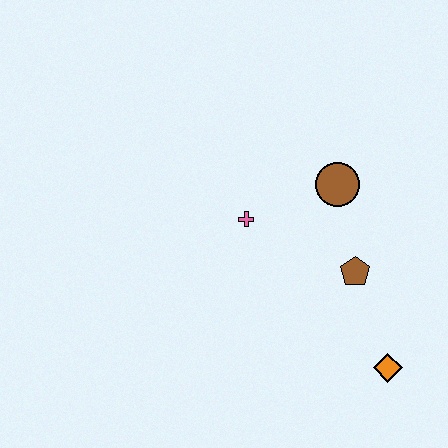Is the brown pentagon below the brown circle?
Yes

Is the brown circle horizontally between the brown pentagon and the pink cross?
Yes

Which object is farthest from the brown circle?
The orange diamond is farthest from the brown circle.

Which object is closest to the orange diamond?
The brown pentagon is closest to the orange diamond.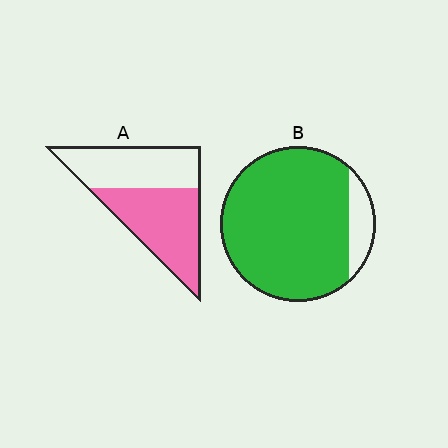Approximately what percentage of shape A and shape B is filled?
A is approximately 55% and B is approximately 90%.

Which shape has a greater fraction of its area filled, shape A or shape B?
Shape B.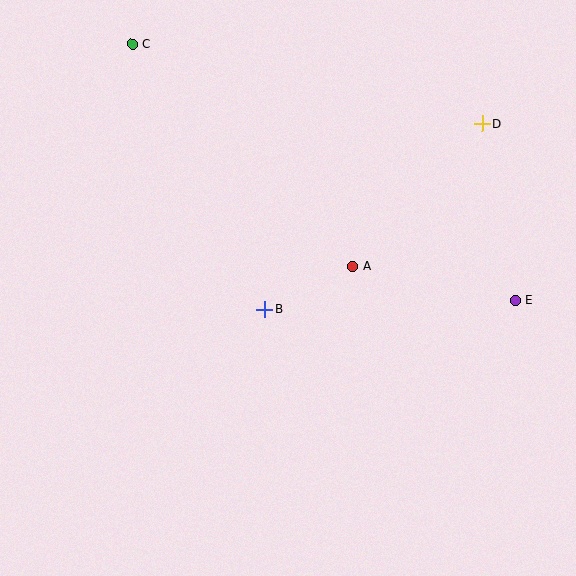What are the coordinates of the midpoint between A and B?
The midpoint between A and B is at (309, 287).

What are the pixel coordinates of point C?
Point C is at (133, 44).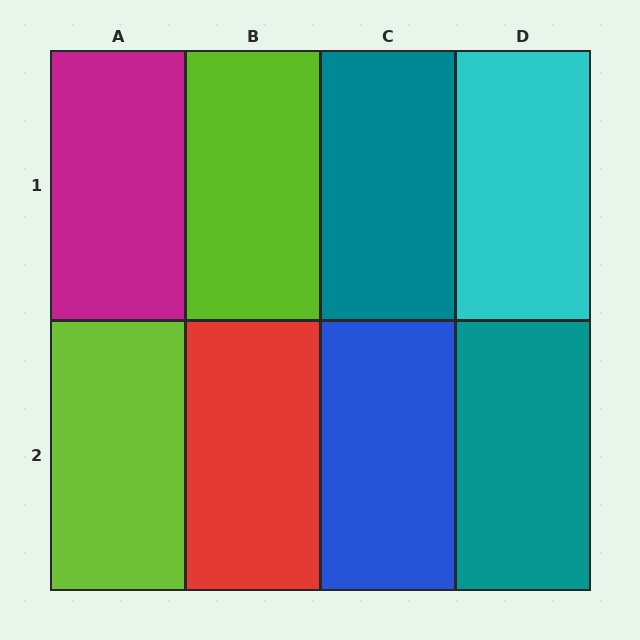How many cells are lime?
2 cells are lime.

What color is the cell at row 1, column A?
Magenta.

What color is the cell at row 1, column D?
Cyan.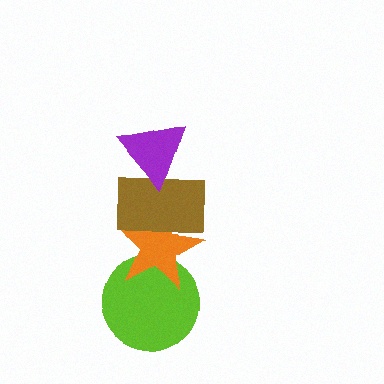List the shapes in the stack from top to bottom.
From top to bottom: the purple triangle, the brown rectangle, the orange star, the lime circle.